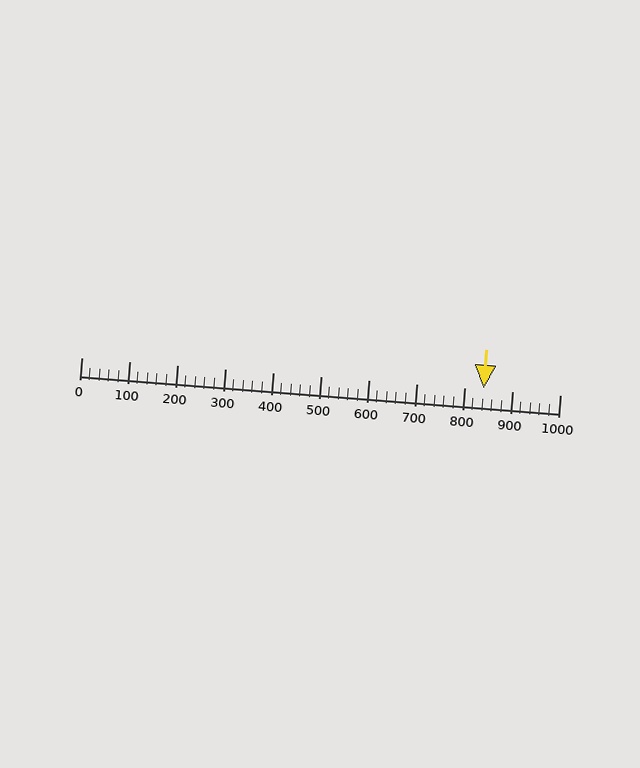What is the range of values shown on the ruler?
The ruler shows values from 0 to 1000.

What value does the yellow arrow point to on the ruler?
The yellow arrow points to approximately 840.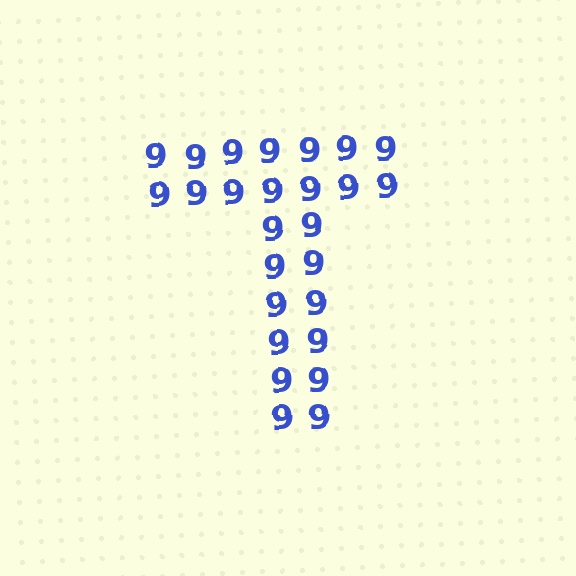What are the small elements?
The small elements are digit 9's.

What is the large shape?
The large shape is the letter T.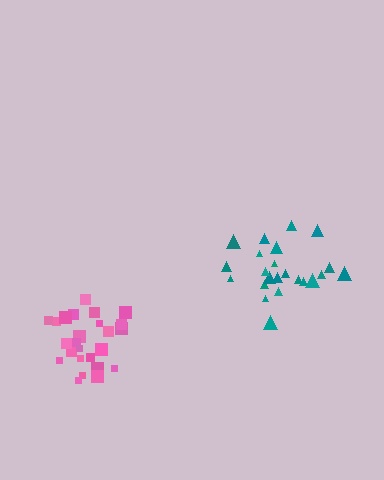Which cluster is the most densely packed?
Pink.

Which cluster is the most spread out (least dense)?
Teal.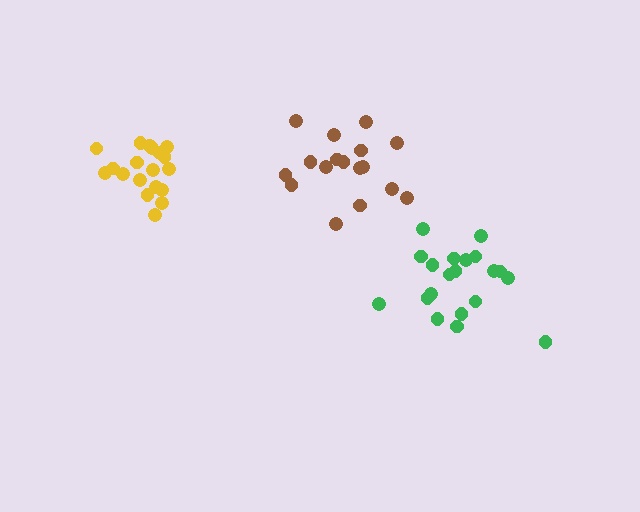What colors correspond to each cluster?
The clusters are colored: green, brown, yellow.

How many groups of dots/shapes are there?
There are 3 groups.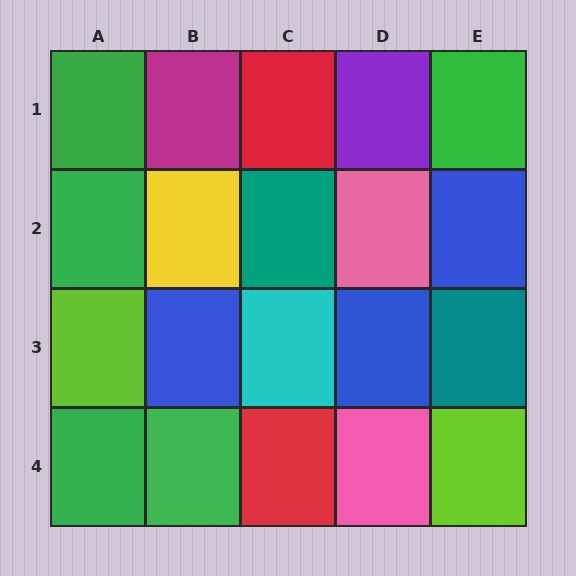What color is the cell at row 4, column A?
Green.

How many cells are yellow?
1 cell is yellow.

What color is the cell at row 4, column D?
Pink.